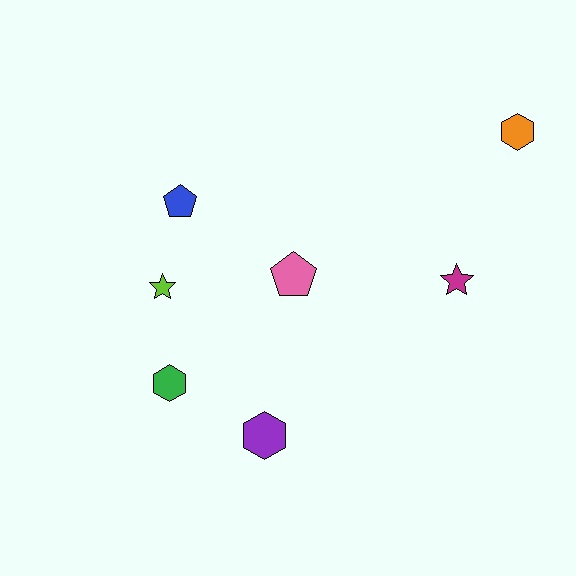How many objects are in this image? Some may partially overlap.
There are 7 objects.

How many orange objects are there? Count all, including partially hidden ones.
There is 1 orange object.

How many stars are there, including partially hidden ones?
There are 2 stars.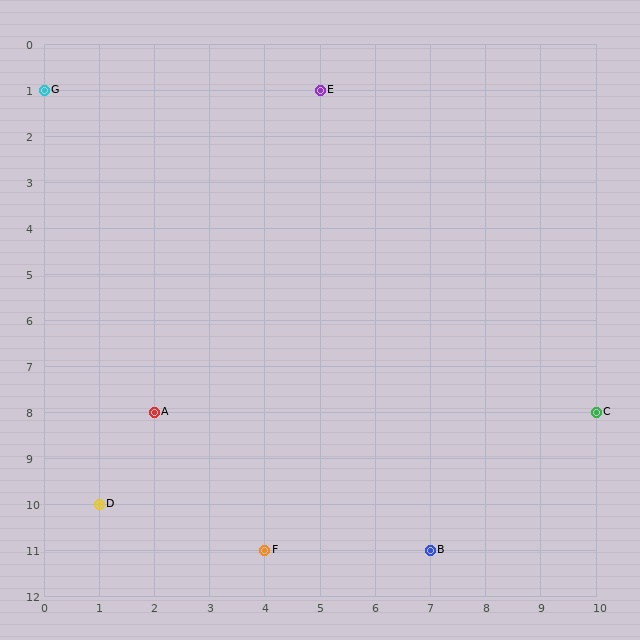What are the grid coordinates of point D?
Point D is at grid coordinates (1, 10).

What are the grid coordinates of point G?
Point G is at grid coordinates (0, 1).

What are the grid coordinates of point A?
Point A is at grid coordinates (2, 8).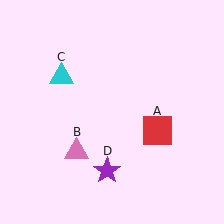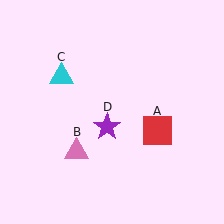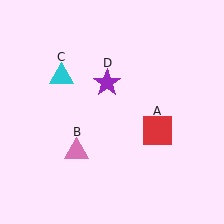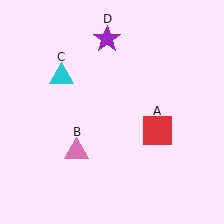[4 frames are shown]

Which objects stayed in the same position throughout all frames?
Red square (object A) and pink triangle (object B) and cyan triangle (object C) remained stationary.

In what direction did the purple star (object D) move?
The purple star (object D) moved up.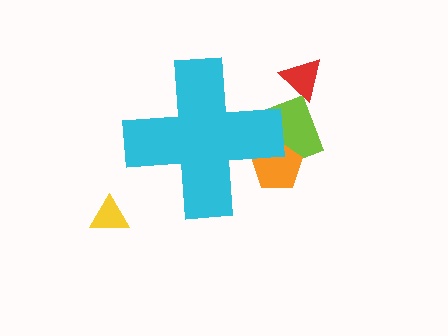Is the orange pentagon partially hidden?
Yes, the orange pentagon is partially hidden behind the cyan cross.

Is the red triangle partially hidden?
No, the red triangle is fully visible.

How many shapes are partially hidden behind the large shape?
2 shapes are partially hidden.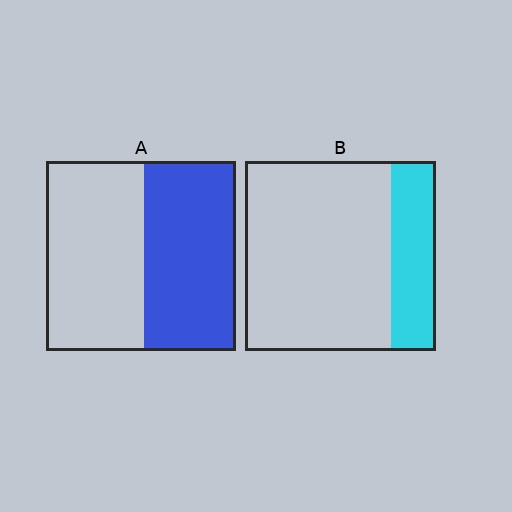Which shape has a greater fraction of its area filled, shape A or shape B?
Shape A.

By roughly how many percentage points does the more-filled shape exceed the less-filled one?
By roughly 25 percentage points (A over B).